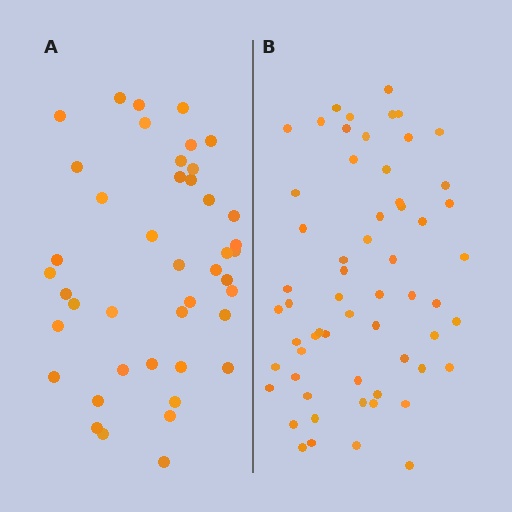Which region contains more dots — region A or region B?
Region B (the right region) has more dots.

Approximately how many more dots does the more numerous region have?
Region B has approximately 15 more dots than region A.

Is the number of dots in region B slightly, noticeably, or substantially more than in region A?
Region B has noticeably more, but not dramatically so. The ratio is roughly 1.4 to 1.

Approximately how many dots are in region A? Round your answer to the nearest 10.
About 40 dots. (The exact count is 43, which rounds to 40.)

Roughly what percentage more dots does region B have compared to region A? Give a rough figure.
About 40% more.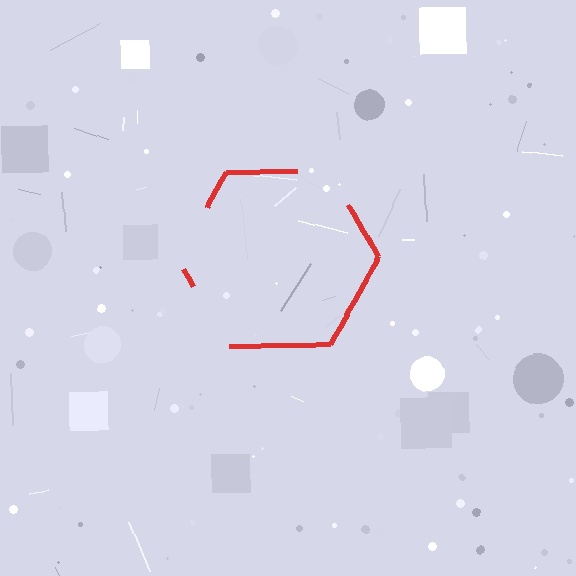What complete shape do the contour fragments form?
The contour fragments form a hexagon.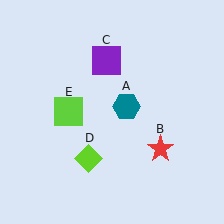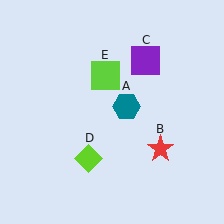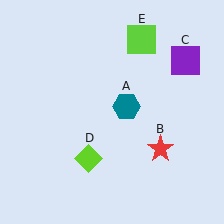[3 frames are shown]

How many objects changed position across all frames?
2 objects changed position: purple square (object C), lime square (object E).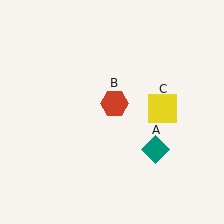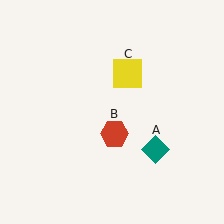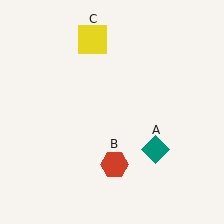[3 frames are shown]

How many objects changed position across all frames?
2 objects changed position: red hexagon (object B), yellow square (object C).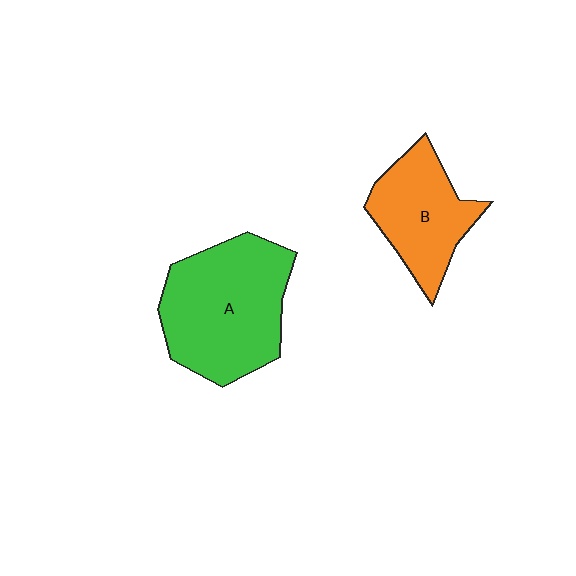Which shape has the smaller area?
Shape B (orange).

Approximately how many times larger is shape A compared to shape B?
Approximately 1.5 times.